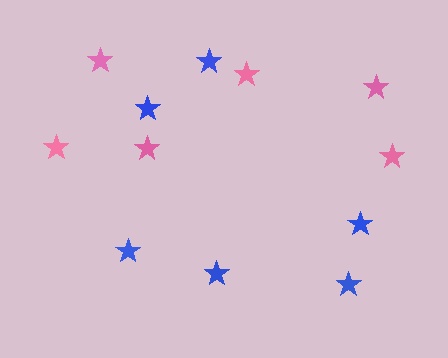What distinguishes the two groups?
There are 2 groups: one group of blue stars (6) and one group of pink stars (6).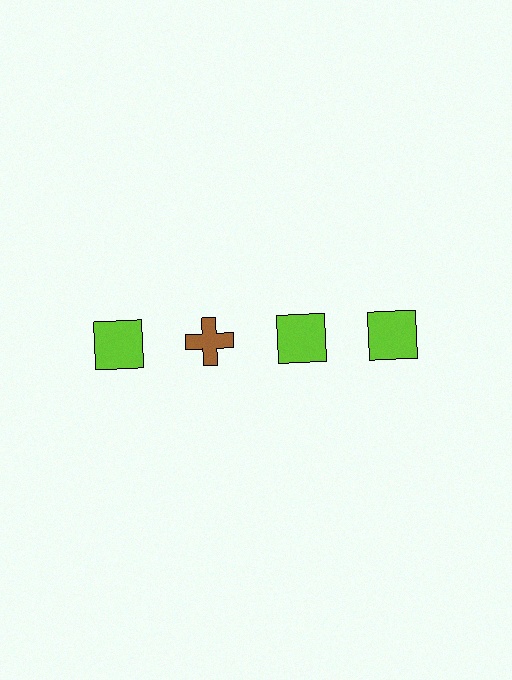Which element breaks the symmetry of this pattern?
The brown cross in the top row, second from left column breaks the symmetry. All other shapes are lime squares.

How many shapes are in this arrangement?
There are 4 shapes arranged in a grid pattern.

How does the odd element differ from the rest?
It differs in both color (brown instead of lime) and shape (cross instead of square).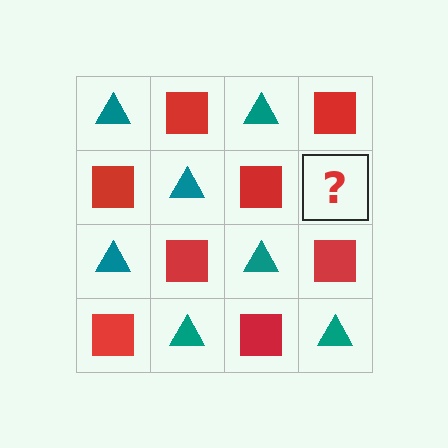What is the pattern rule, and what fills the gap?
The rule is that it alternates teal triangle and red square in a checkerboard pattern. The gap should be filled with a teal triangle.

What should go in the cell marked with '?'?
The missing cell should contain a teal triangle.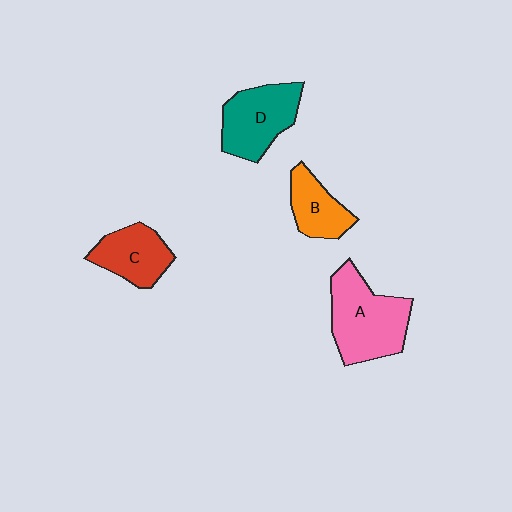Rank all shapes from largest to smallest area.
From largest to smallest: A (pink), D (teal), C (red), B (orange).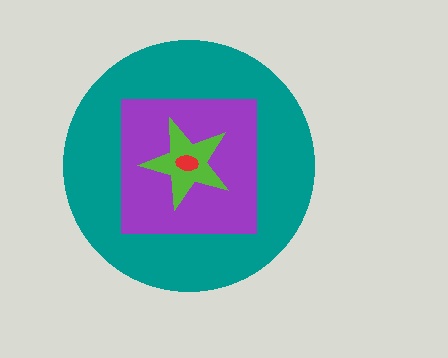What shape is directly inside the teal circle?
The purple square.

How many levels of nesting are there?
4.